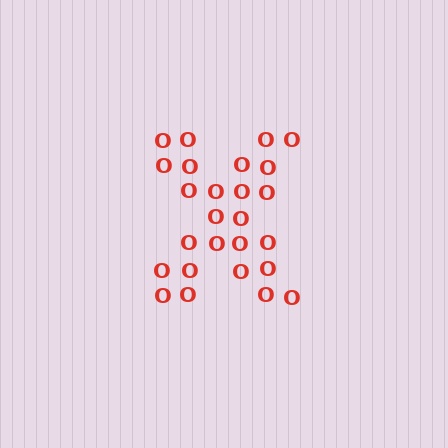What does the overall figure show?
The overall figure shows the letter X.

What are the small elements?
The small elements are letter O's.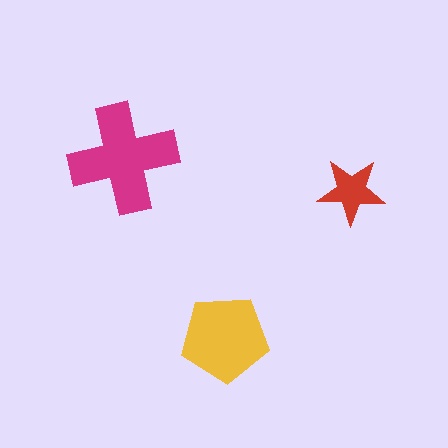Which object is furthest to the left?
The magenta cross is leftmost.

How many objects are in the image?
There are 3 objects in the image.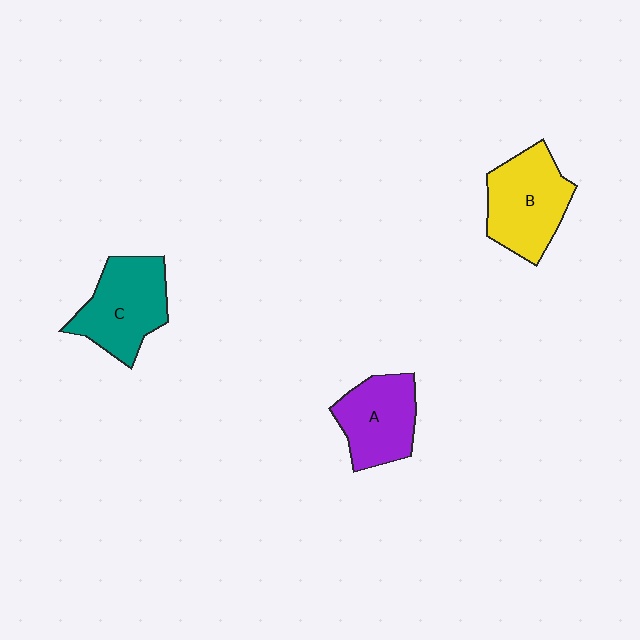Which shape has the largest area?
Shape B (yellow).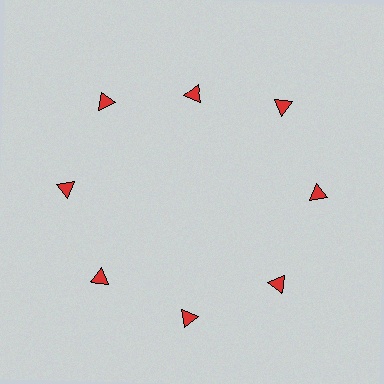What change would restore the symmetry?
The symmetry would be restored by moving it outward, back onto the ring so that all 8 triangles sit at equal angles and equal distance from the center.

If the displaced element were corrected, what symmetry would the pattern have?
It would have 8-fold rotational symmetry — the pattern would map onto itself every 45 degrees.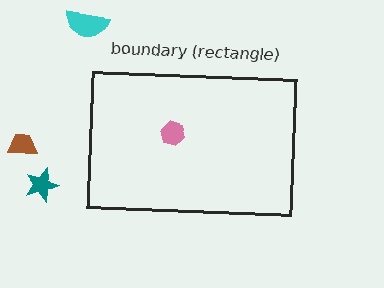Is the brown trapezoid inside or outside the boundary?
Outside.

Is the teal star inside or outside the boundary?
Outside.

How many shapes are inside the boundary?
1 inside, 3 outside.